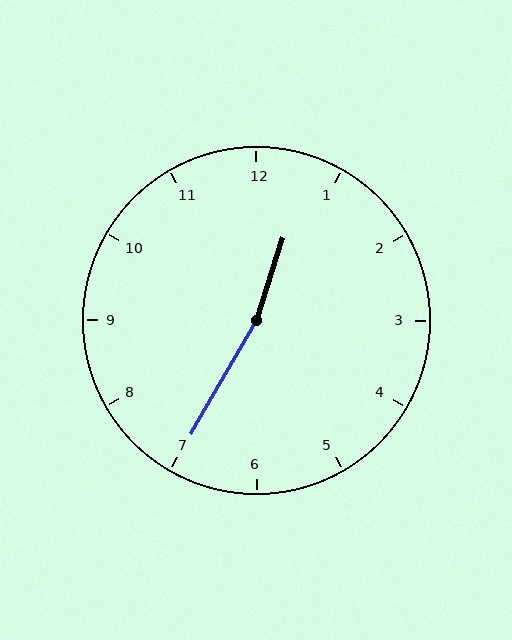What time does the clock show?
12:35.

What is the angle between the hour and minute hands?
Approximately 168 degrees.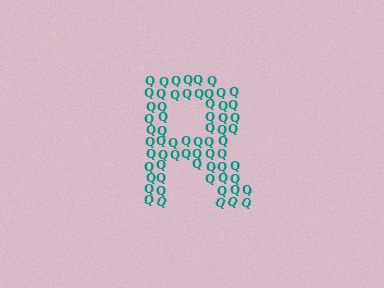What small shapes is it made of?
It is made of small letter Q's.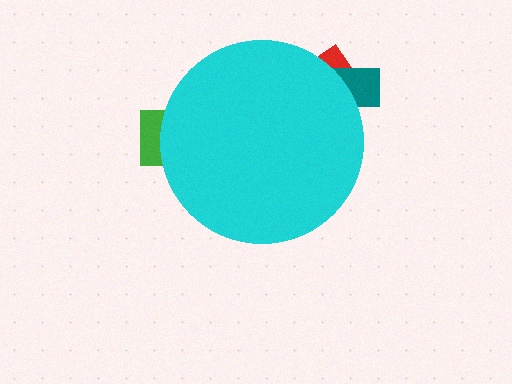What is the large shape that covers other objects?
A cyan circle.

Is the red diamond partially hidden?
Yes, the red diamond is partially hidden behind the cyan circle.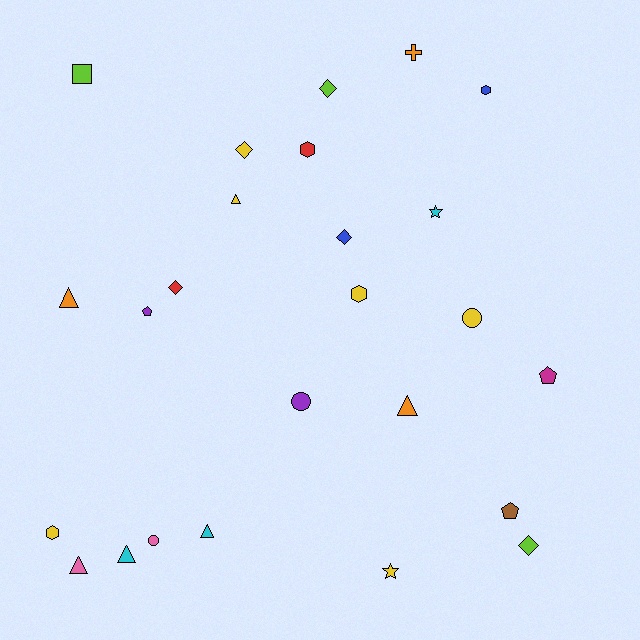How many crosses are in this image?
There is 1 cross.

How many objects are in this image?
There are 25 objects.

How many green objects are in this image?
There are no green objects.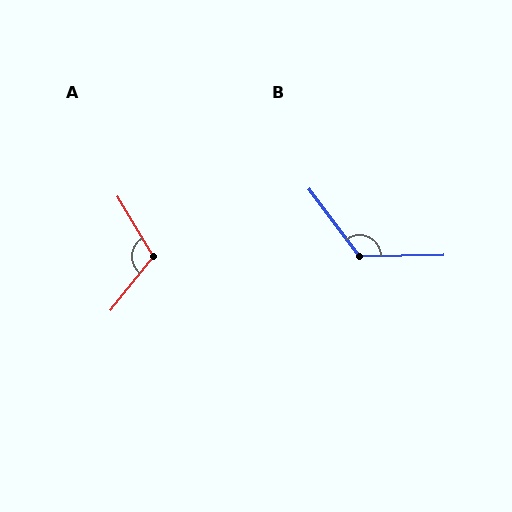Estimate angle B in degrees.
Approximately 126 degrees.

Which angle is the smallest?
A, at approximately 111 degrees.